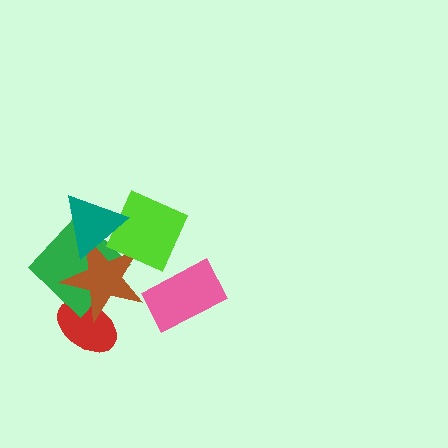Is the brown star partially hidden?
Yes, it is partially covered by another shape.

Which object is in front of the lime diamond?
The teal triangle is in front of the lime diamond.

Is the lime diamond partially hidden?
Yes, it is partially covered by another shape.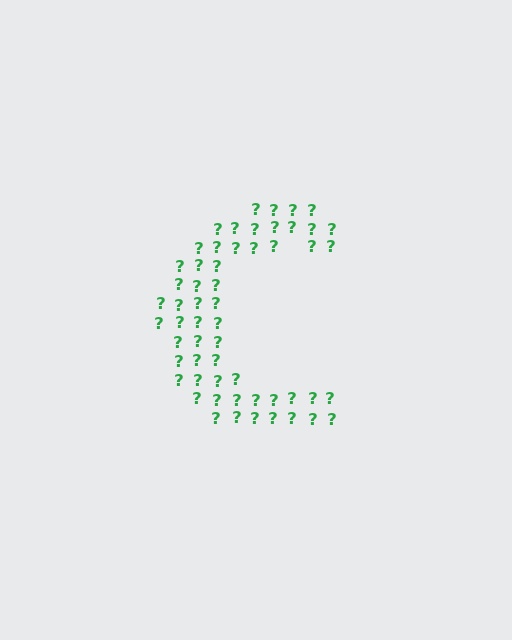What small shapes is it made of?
It is made of small question marks.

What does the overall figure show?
The overall figure shows the letter C.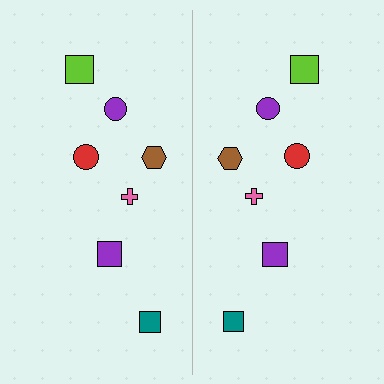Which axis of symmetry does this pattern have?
The pattern has a vertical axis of symmetry running through the center of the image.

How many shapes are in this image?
There are 14 shapes in this image.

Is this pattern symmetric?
Yes, this pattern has bilateral (reflection) symmetry.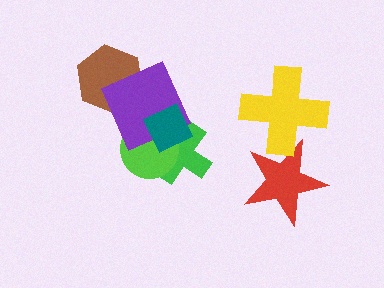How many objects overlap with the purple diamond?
4 objects overlap with the purple diamond.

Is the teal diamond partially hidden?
No, no other shape covers it.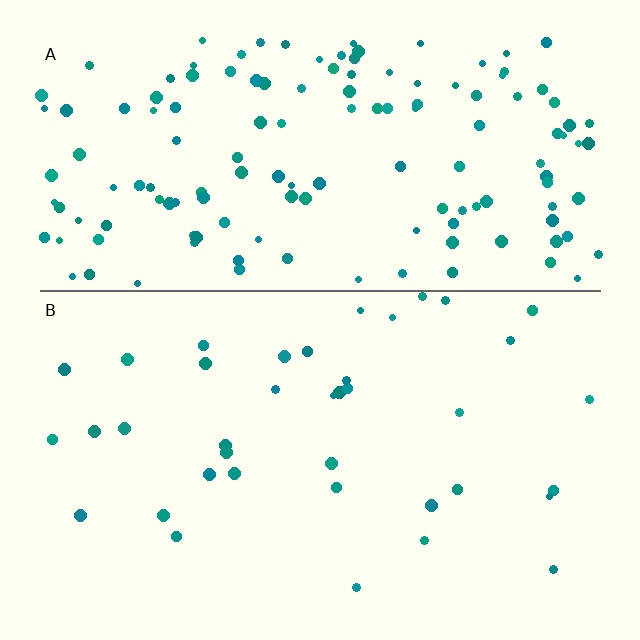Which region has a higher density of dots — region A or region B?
A (the top).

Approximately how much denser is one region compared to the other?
Approximately 3.8× — region A over region B.